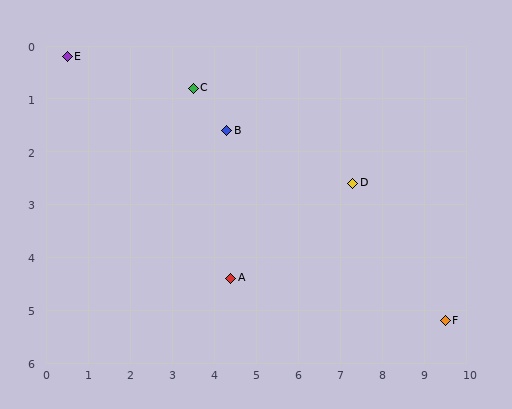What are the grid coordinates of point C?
Point C is at approximately (3.5, 0.8).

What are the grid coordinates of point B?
Point B is at approximately (4.3, 1.6).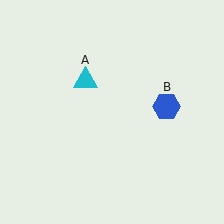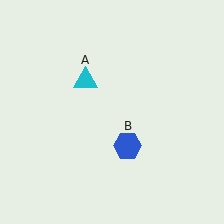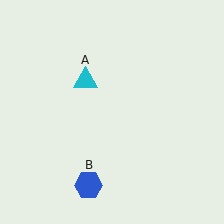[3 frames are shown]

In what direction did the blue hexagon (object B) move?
The blue hexagon (object B) moved down and to the left.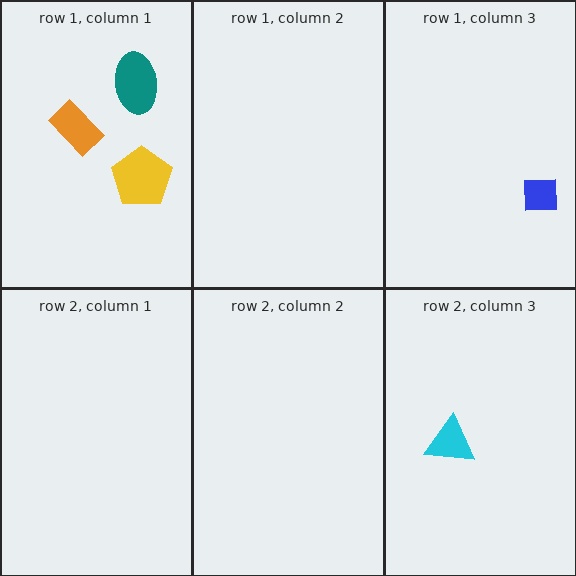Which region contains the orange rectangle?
The row 1, column 1 region.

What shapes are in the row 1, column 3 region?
The blue square.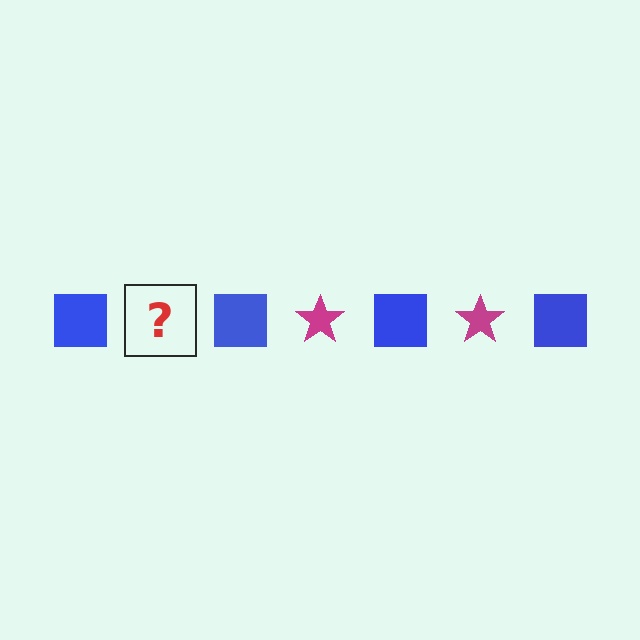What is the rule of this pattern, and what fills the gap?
The rule is that the pattern alternates between blue square and magenta star. The gap should be filled with a magenta star.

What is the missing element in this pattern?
The missing element is a magenta star.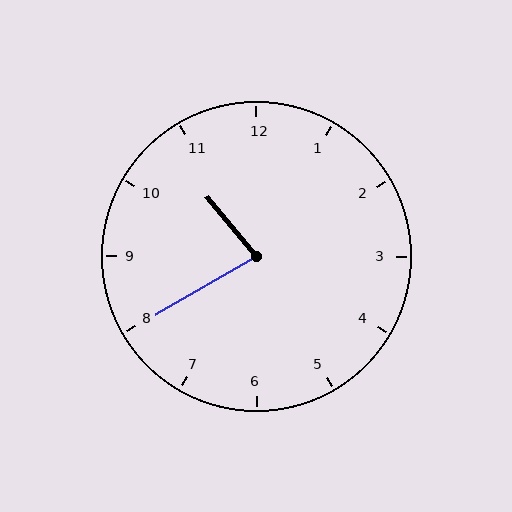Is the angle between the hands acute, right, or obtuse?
It is acute.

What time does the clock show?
10:40.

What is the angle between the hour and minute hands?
Approximately 80 degrees.